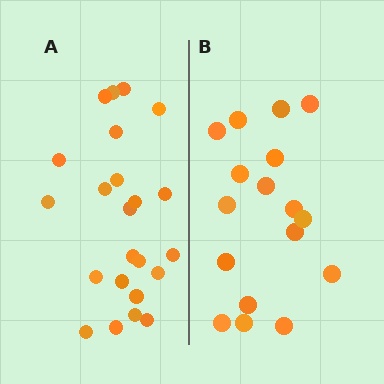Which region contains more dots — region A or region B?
Region A (the left region) has more dots.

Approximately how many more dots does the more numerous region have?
Region A has about 6 more dots than region B.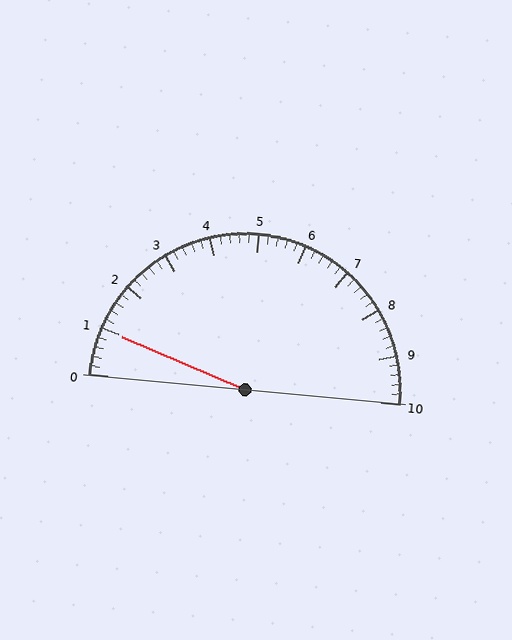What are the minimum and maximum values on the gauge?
The gauge ranges from 0 to 10.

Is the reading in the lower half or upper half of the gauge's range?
The reading is in the lower half of the range (0 to 10).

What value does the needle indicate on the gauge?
The needle indicates approximately 1.0.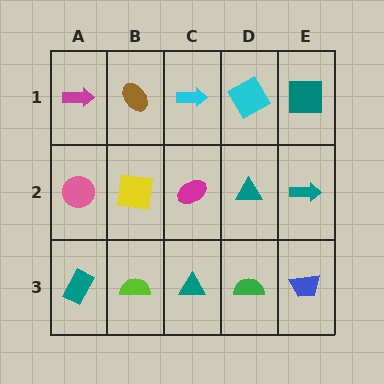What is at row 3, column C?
A teal triangle.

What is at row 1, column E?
A teal square.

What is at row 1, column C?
A cyan arrow.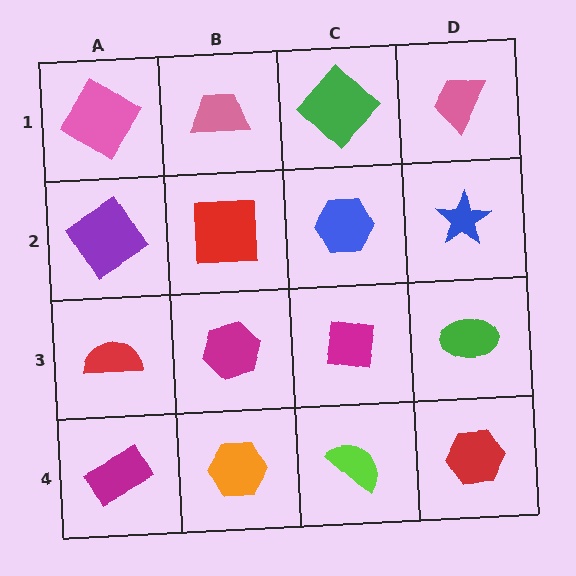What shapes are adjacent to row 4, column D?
A green ellipse (row 3, column D), a lime semicircle (row 4, column C).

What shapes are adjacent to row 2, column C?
A green diamond (row 1, column C), a magenta square (row 3, column C), a red square (row 2, column B), a blue star (row 2, column D).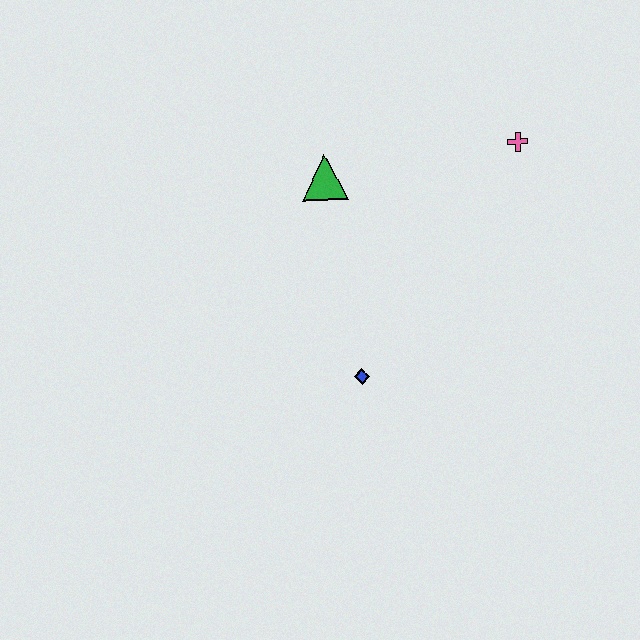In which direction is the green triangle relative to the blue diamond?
The green triangle is above the blue diamond.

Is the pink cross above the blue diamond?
Yes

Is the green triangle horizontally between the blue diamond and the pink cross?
No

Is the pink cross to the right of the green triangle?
Yes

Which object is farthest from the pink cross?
The blue diamond is farthest from the pink cross.